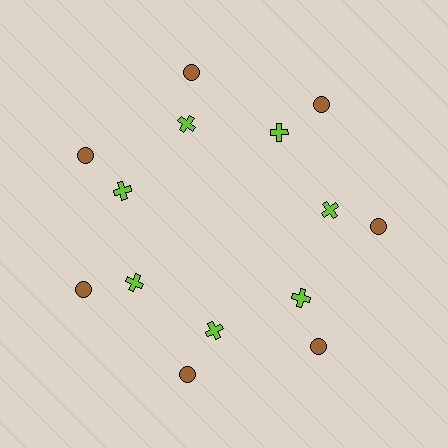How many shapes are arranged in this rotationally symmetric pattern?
There are 14 shapes, arranged in 7 groups of 2.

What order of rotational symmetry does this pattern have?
This pattern has 7-fold rotational symmetry.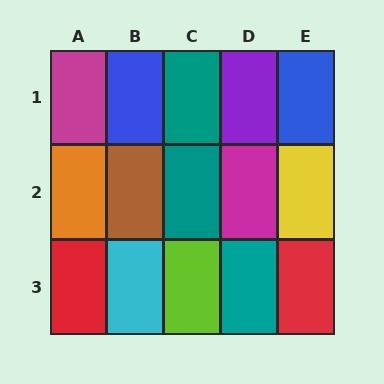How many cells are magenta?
2 cells are magenta.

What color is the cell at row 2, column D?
Magenta.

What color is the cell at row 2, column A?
Orange.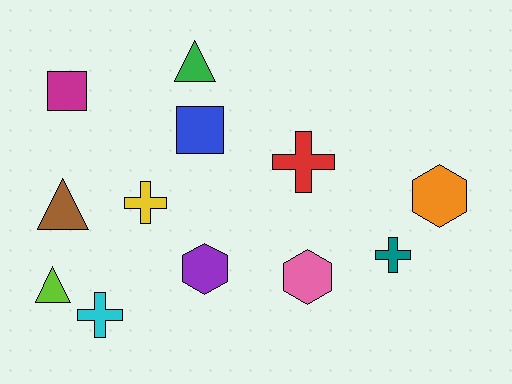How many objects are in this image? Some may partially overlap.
There are 12 objects.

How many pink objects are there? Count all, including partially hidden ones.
There is 1 pink object.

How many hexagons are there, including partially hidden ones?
There are 3 hexagons.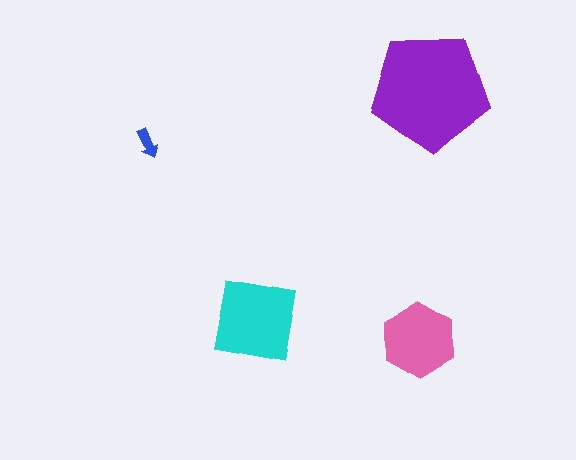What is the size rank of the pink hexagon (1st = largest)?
3rd.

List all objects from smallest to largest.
The blue arrow, the pink hexagon, the cyan square, the purple pentagon.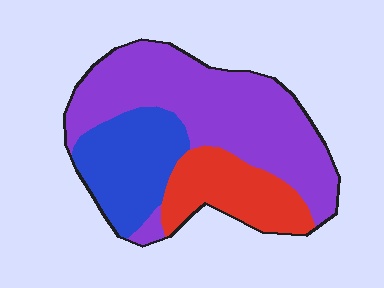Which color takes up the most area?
Purple, at roughly 55%.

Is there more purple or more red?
Purple.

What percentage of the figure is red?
Red takes up about one fifth (1/5) of the figure.